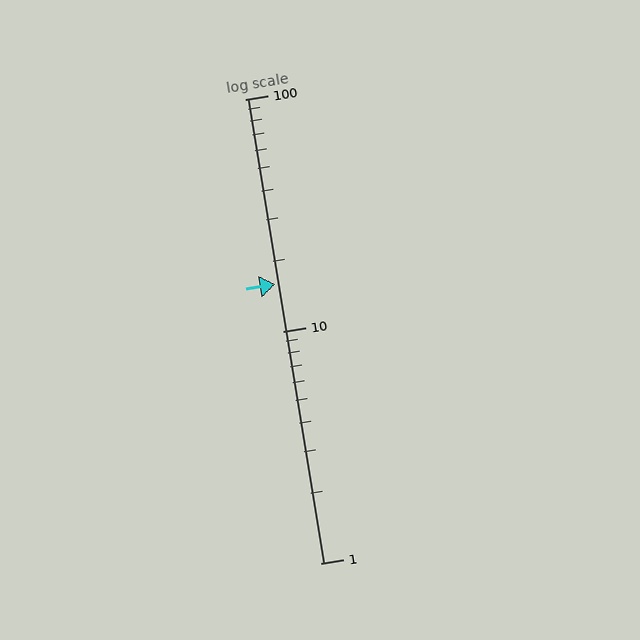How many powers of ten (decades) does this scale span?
The scale spans 2 decades, from 1 to 100.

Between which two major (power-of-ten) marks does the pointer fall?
The pointer is between 10 and 100.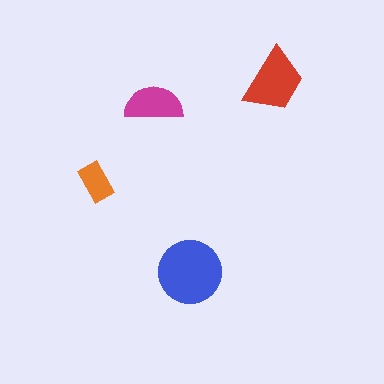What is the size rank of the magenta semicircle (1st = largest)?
3rd.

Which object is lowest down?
The blue circle is bottommost.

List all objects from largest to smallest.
The blue circle, the red trapezoid, the magenta semicircle, the orange rectangle.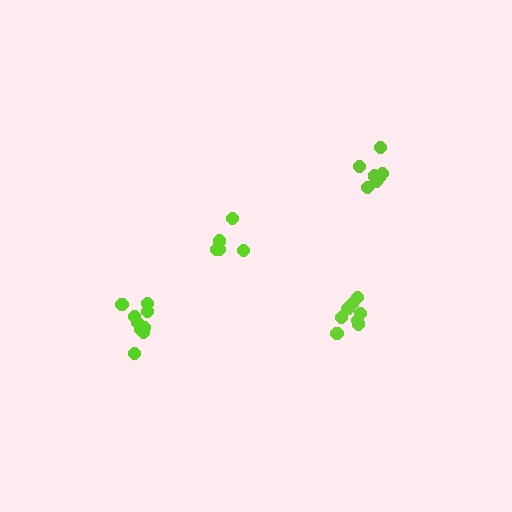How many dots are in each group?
Group 1: 8 dots, Group 2: 9 dots, Group 3: 7 dots, Group 4: 5 dots (29 total).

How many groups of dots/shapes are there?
There are 4 groups.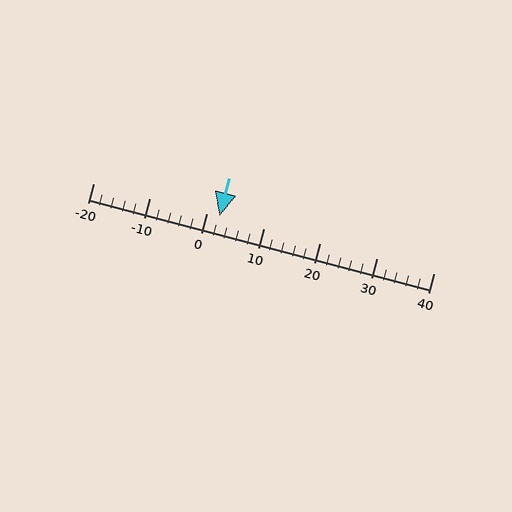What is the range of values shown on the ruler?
The ruler shows values from -20 to 40.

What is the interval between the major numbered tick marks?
The major tick marks are spaced 10 units apart.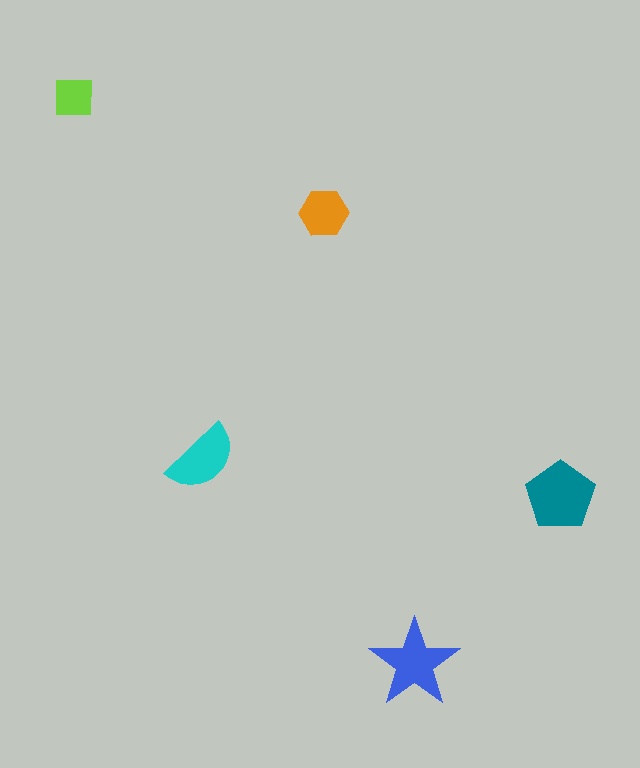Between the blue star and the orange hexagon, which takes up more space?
The blue star.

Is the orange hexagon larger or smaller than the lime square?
Larger.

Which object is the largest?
The teal pentagon.